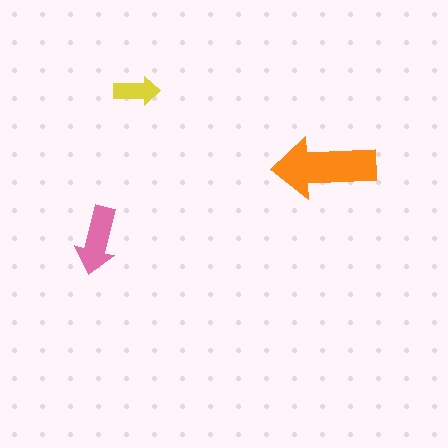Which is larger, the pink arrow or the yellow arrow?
The pink one.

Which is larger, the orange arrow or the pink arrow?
The orange one.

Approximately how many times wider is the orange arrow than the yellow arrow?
About 2 times wider.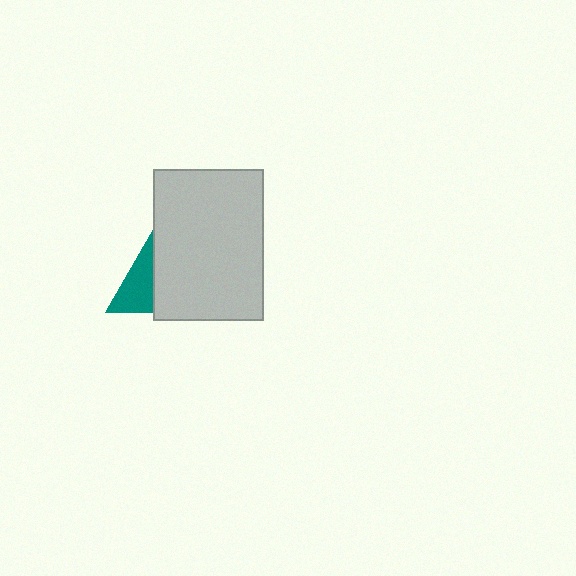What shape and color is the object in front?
The object in front is a light gray rectangle.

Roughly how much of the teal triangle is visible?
About half of it is visible (roughly 48%).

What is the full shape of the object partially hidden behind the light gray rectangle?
The partially hidden object is a teal triangle.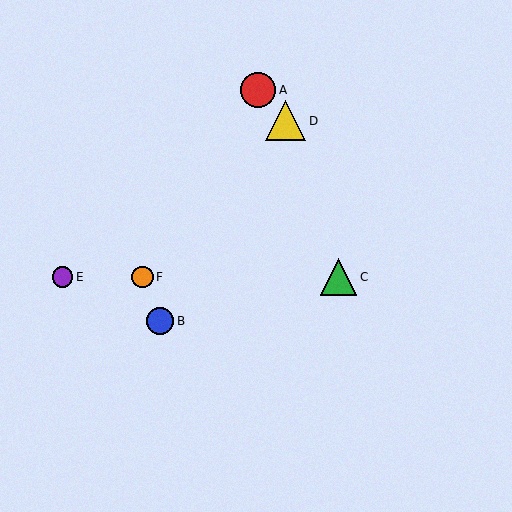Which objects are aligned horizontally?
Objects C, E, F are aligned horizontally.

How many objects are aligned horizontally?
3 objects (C, E, F) are aligned horizontally.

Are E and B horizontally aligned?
No, E is at y≈277 and B is at y≈321.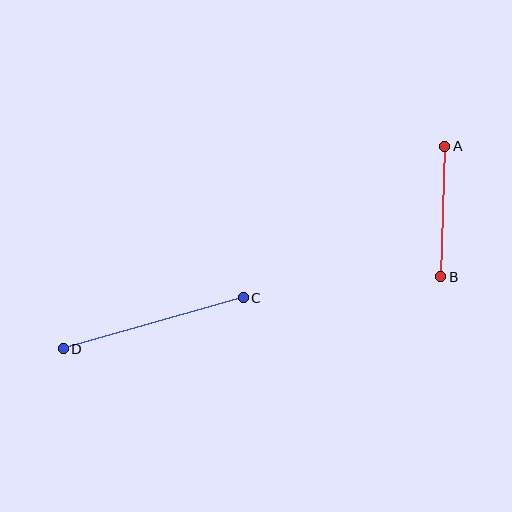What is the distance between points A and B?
The distance is approximately 130 pixels.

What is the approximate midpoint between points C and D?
The midpoint is at approximately (153, 323) pixels.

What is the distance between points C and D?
The distance is approximately 187 pixels.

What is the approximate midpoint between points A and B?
The midpoint is at approximately (443, 211) pixels.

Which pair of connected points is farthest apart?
Points C and D are farthest apart.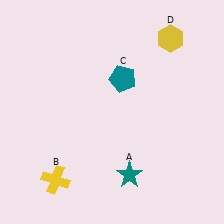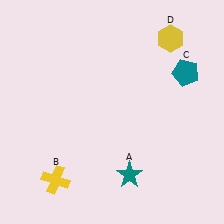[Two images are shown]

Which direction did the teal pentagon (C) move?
The teal pentagon (C) moved right.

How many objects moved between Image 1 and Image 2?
1 object moved between the two images.